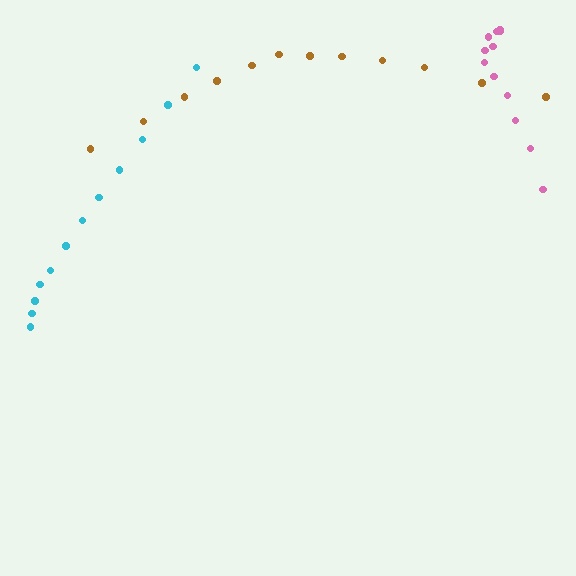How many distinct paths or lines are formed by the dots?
There are 3 distinct paths.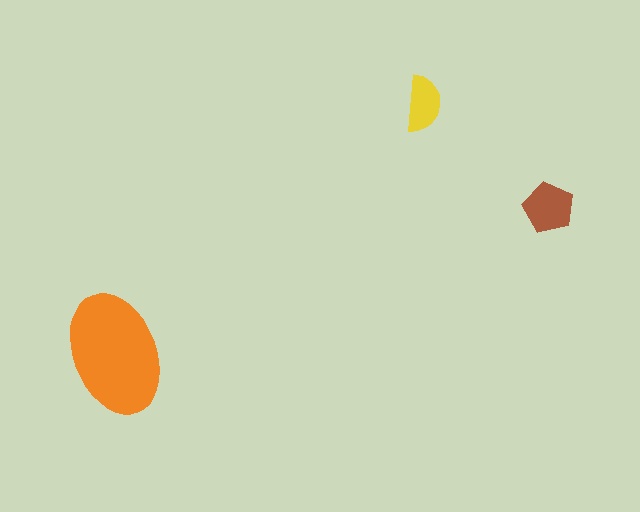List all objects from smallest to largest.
The yellow semicircle, the brown pentagon, the orange ellipse.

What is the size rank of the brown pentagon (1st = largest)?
2nd.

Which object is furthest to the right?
The brown pentagon is rightmost.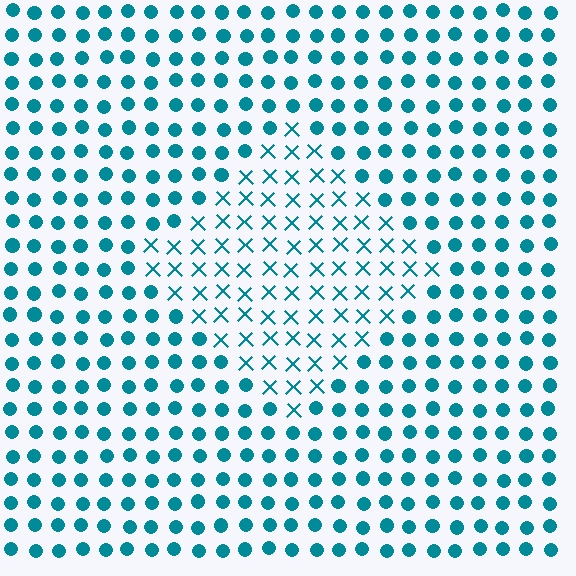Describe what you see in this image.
The image is filled with small teal elements arranged in a uniform grid. A diamond-shaped region contains X marks, while the surrounding area contains circles. The boundary is defined purely by the change in element shape.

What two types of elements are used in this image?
The image uses X marks inside the diamond region and circles outside it.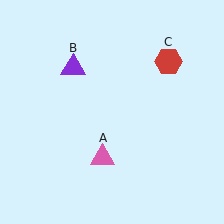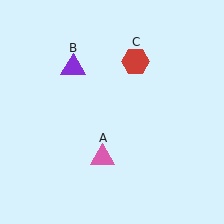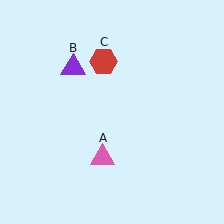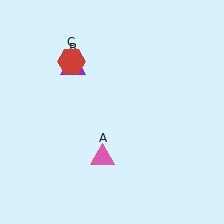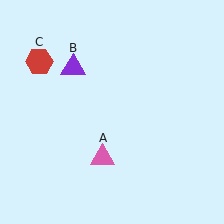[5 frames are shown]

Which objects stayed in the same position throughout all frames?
Pink triangle (object A) and purple triangle (object B) remained stationary.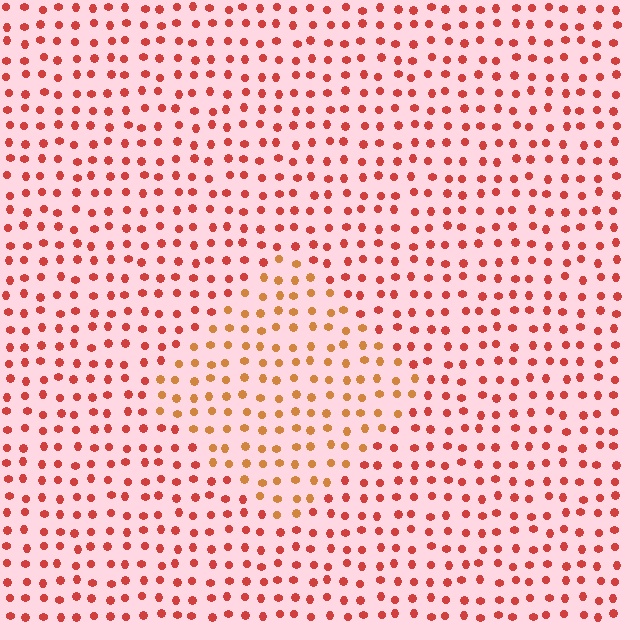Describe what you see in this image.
The image is filled with small red elements in a uniform arrangement. A diamond-shaped region is visible where the elements are tinted to a slightly different hue, forming a subtle color boundary.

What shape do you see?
I see a diamond.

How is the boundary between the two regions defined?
The boundary is defined purely by a slight shift in hue (about 29 degrees). Spacing, size, and orientation are identical on both sides.